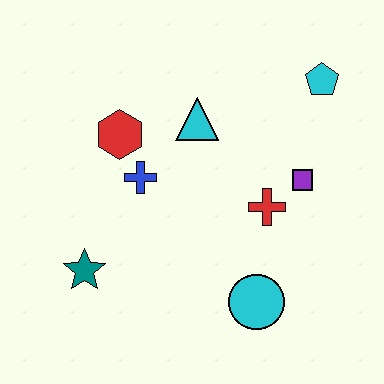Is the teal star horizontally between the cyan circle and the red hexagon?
No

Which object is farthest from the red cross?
The teal star is farthest from the red cross.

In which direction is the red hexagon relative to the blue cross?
The red hexagon is above the blue cross.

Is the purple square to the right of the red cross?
Yes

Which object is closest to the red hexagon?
The blue cross is closest to the red hexagon.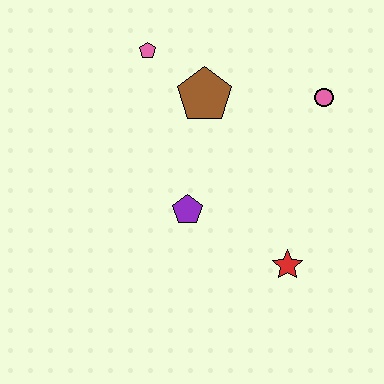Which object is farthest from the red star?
The pink pentagon is farthest from the red star.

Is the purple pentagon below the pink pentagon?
Yes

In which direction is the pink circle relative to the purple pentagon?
The pink circle is to the right of the purple pentagon.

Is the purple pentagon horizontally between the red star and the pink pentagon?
Yes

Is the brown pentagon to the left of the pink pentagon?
No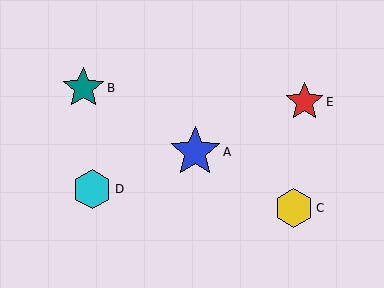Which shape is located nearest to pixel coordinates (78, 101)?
The teal star (labeled B) at (83, 88) is nearest to that location.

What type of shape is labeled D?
Shape D is a cyan hexagon.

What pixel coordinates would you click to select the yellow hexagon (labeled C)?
Click at (294, 208) to select the yellow hexagon C.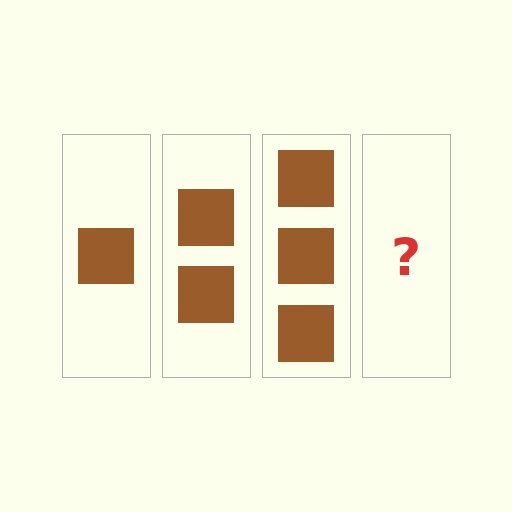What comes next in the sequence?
The next element should be 4 squares.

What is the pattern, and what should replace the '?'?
The pattern is that each step adds one more square. The '?' should be 4 squares.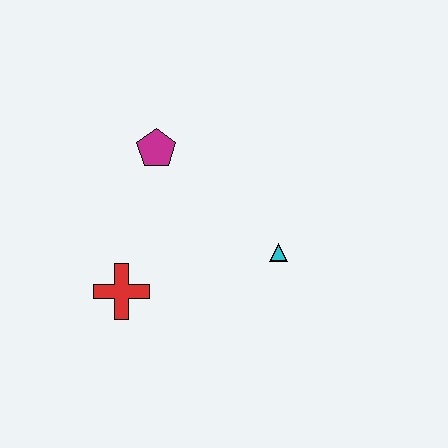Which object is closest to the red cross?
The magenta pentagon is closest to the red cross.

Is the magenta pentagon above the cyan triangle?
Yes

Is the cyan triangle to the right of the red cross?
Yes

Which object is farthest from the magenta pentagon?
The cyan triangle is farthest from the magenta pentagon.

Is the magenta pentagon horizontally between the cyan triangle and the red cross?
Yes